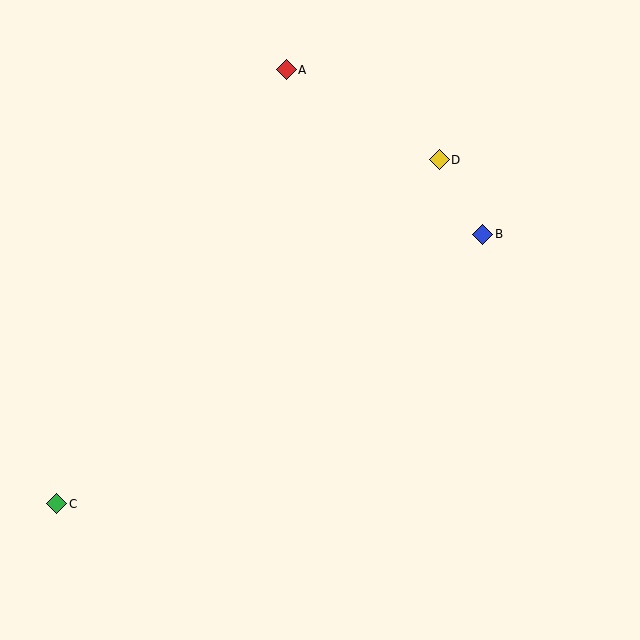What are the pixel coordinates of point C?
Point C is at (57, 504).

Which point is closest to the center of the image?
Point B at (483, 234) is closest to the center.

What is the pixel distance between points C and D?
The distance between C and D is 514 pixels.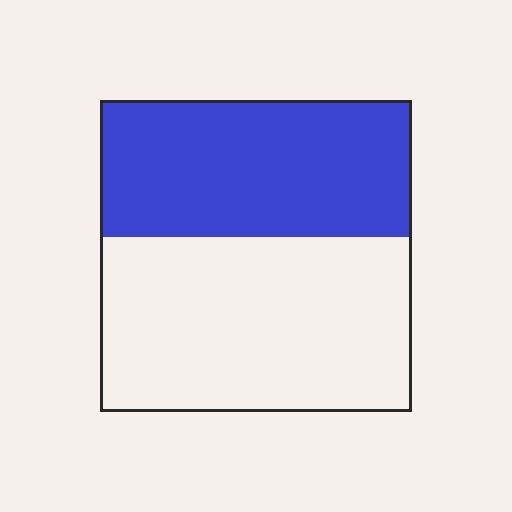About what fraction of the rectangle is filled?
About two fifths (2/5).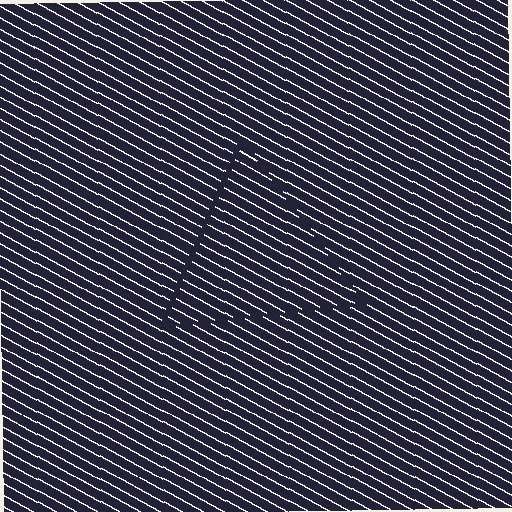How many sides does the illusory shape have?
3 sides — the line-ends trace a triangle.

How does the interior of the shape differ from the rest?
The interior of the shape contains the same grating, shifted by half a period — the contour is defined by the phase discontinuity where line-ends from the inner and outer gratings abut.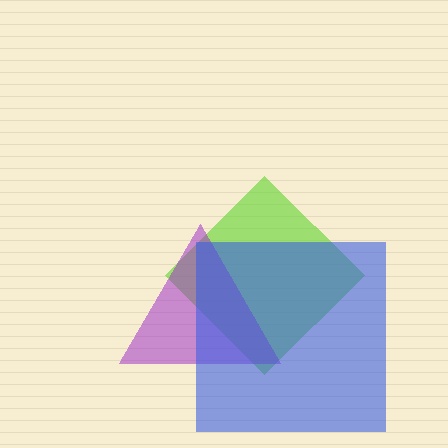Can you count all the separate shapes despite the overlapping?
Yes, there are 3 separate shapes.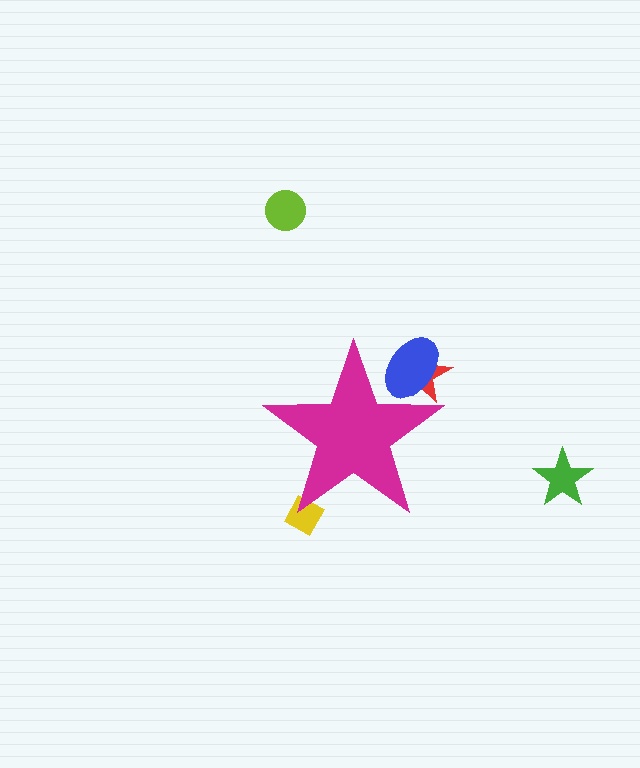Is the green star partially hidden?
No, the green star is fully visible.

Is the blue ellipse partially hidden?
Yes, the blue ellipse is partially hidden behind the magenta star.